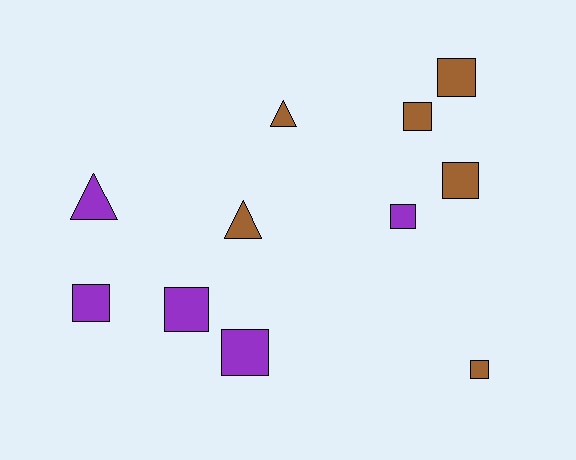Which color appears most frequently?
Brown, with 6 objects.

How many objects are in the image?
There are 11 objects.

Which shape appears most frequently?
Square, with 8 objects.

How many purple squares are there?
There are 4 purple squares.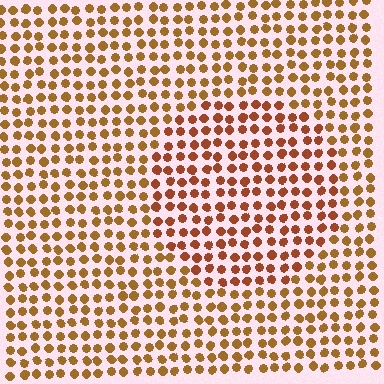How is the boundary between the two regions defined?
The boundary is defined purely by a slight shift in hue (about 22 degrees). Spacing, size, and orientation are identical on both sides.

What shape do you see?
I see a circle.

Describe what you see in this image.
The image is filled with small brown elements in a uniform arrangement. A circle-shaped region is visible where the elements are tinted to a slightly different hue, forming a subtle color boundary.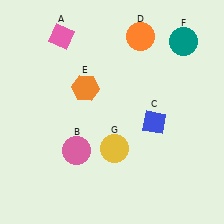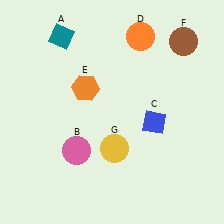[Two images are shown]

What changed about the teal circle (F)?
In Image 1, F is teal. In Image 2, it changed to brown.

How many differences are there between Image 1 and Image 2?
There are 2 differences between the two images.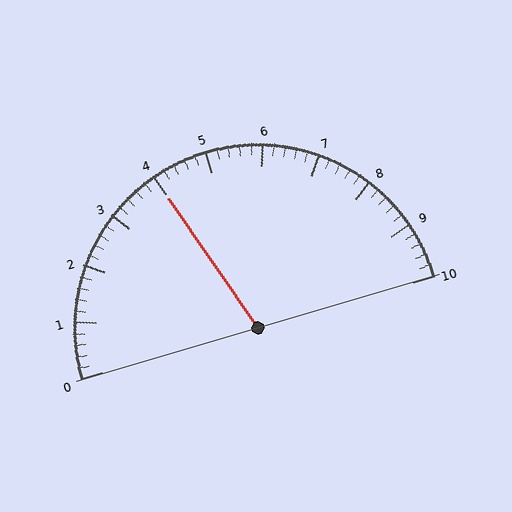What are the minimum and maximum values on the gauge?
The gauge ranges from 0 to 10.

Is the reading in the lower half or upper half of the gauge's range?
The reading is in the lower half of the range (0 to 10).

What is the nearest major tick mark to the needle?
The nearest major tick mark is 4.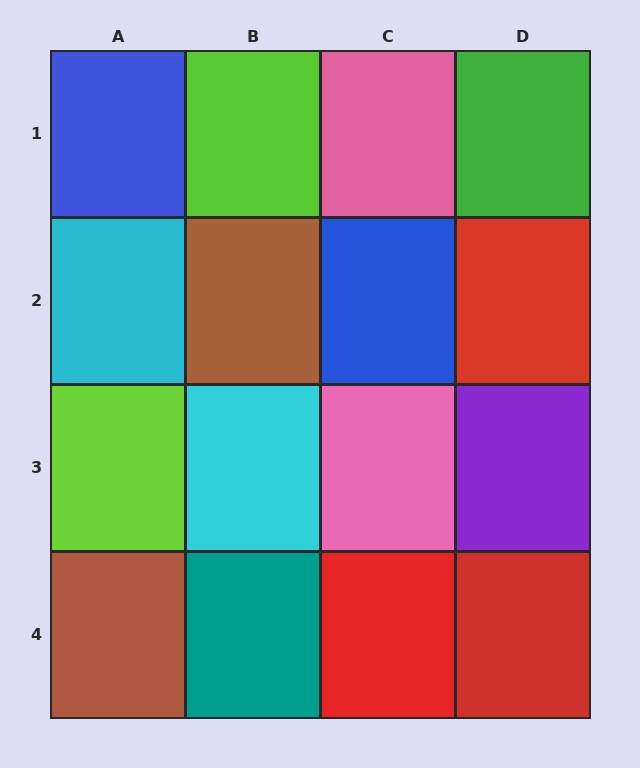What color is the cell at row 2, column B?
Brown.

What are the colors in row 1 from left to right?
Blue, lime, pink, green.